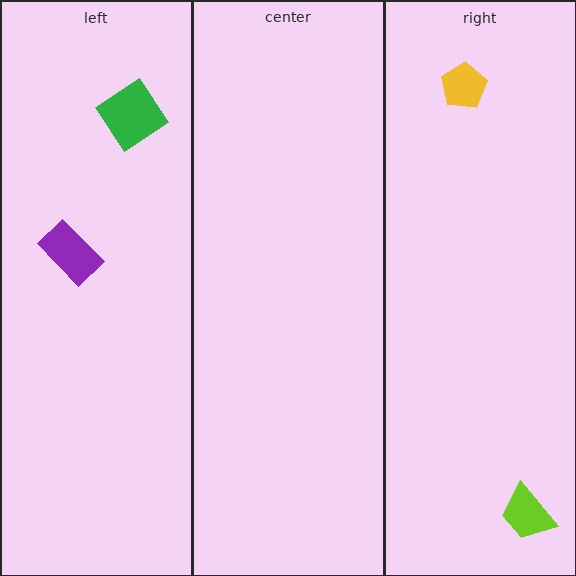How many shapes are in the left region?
2.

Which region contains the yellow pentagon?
The right region.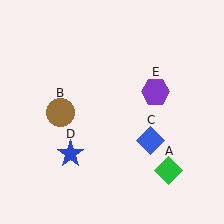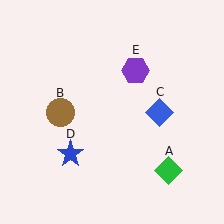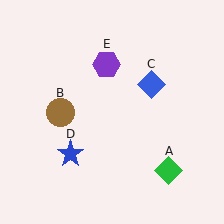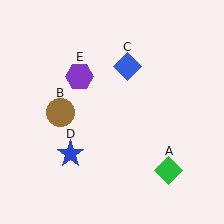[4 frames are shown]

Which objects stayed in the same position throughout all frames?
Green diamond (object A) and brown circle (object B) and blue star (object D) remained stationary.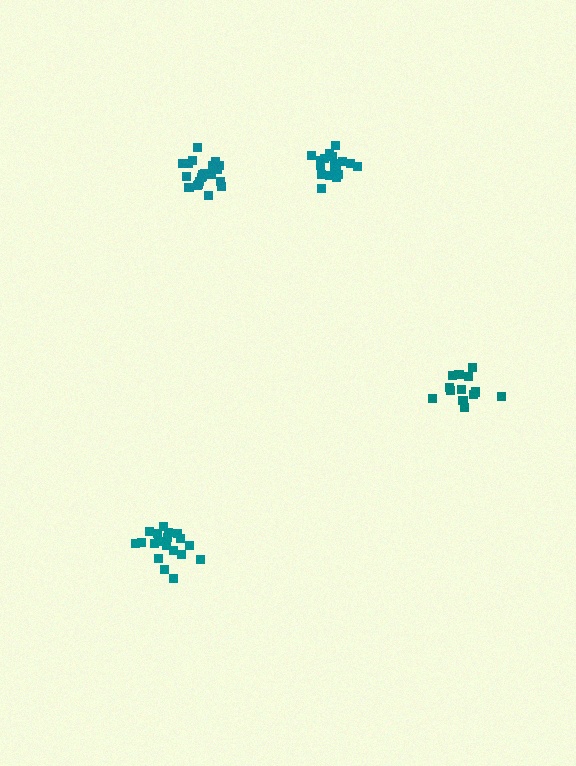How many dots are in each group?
Group 1: 19 dots, Group 2: 19 dots, Group 3: 16 dots, Group 4: 21 dots (75 total).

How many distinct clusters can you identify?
There are 4 distinct clusters.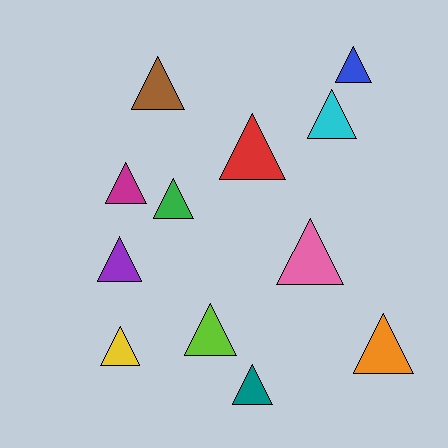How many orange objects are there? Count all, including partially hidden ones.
There is 1 orange object.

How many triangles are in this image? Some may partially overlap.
There are 12 triangles.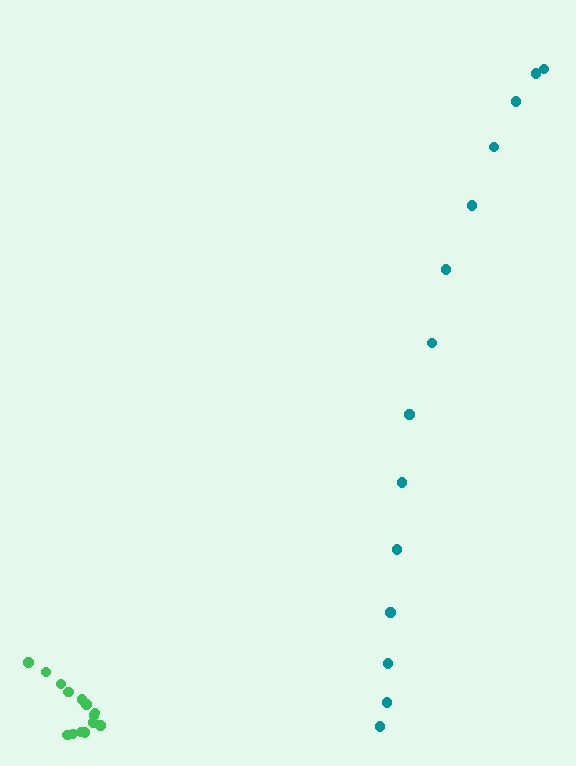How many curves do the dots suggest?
There are 2 distinct paths.